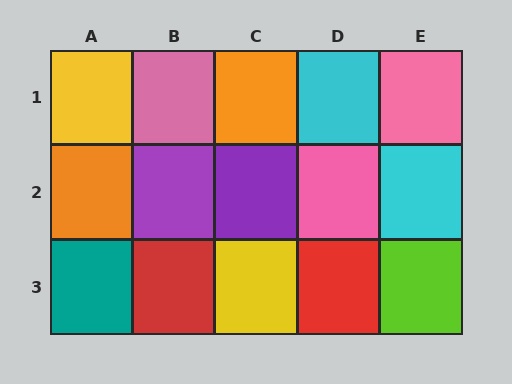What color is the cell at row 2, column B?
Purple.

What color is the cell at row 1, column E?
Pink.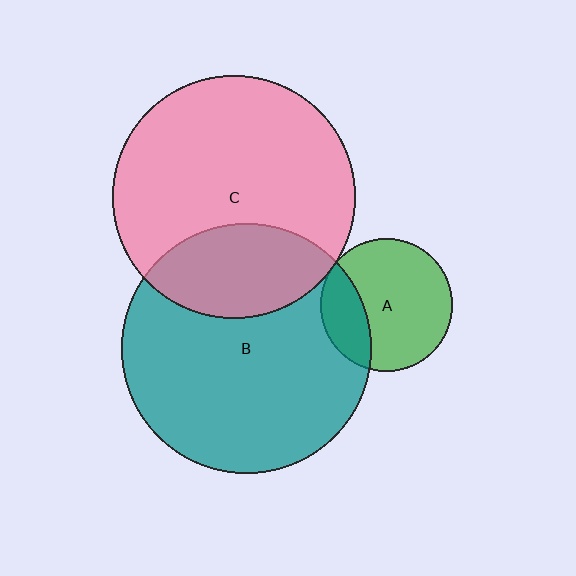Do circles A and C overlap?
Yes.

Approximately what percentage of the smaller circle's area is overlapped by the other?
Approximately 5%.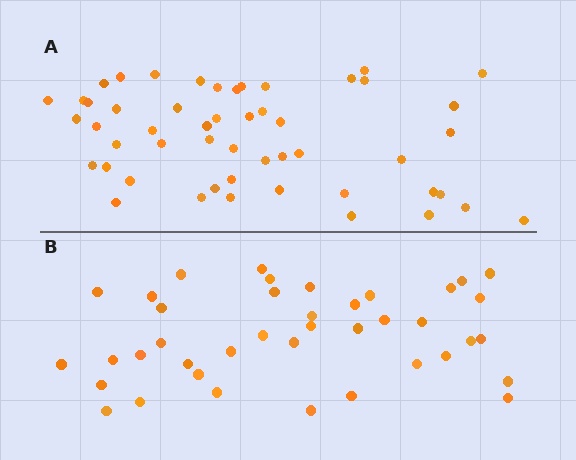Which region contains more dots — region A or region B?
Region A (the top region) has more dots.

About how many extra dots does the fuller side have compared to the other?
Region A has roughly 12 or so more dots than region B.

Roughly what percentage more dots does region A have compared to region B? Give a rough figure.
About 30% more.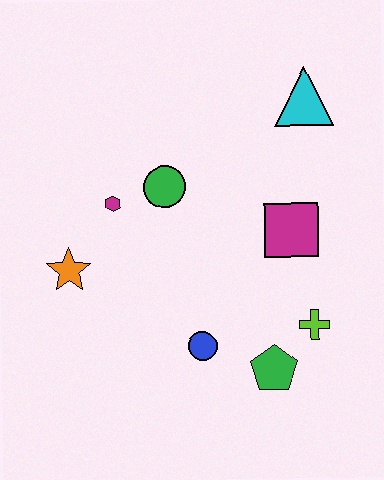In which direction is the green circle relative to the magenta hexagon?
The green circle is to the right of the magenta hexagon.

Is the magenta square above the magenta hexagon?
No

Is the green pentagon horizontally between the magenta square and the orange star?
Yes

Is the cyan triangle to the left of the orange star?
No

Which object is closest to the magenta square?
The lime cross is closest to the magenta square.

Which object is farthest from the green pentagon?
The cyan triangle is farthest from the green pentagon.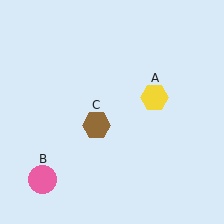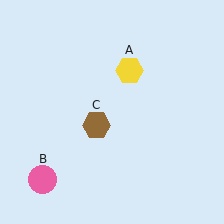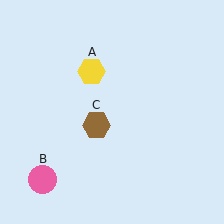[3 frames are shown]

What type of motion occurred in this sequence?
The yellow hexagon (object A) rotated counterclockwise around the center of the scene.